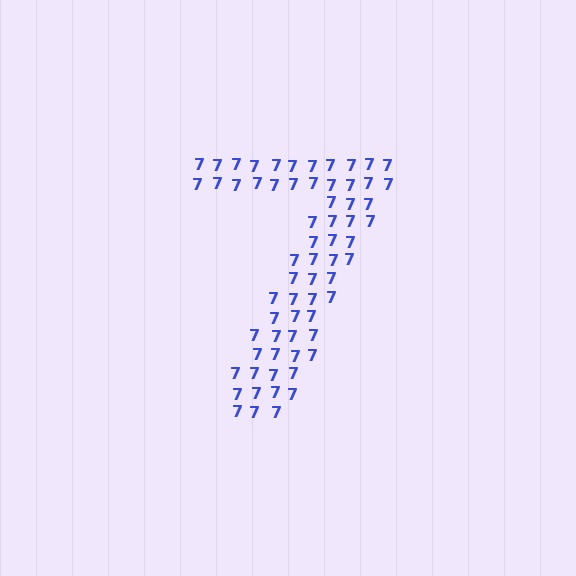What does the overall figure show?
The overall figure shows the digit 7.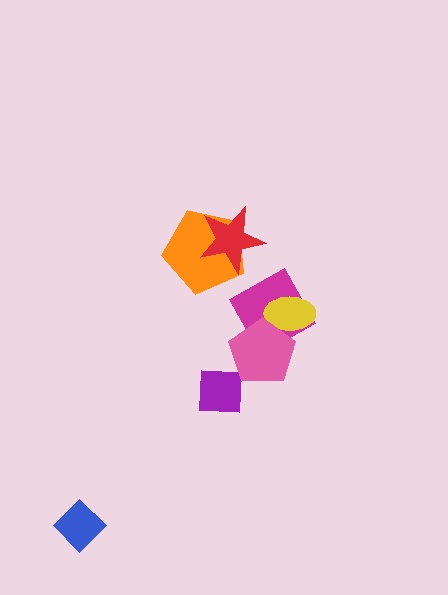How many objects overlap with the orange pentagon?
1 object overlaps with the orange pentagon.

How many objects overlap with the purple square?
0 objects overlap with the purple square.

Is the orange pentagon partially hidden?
Yes, it is partially covered by another shape.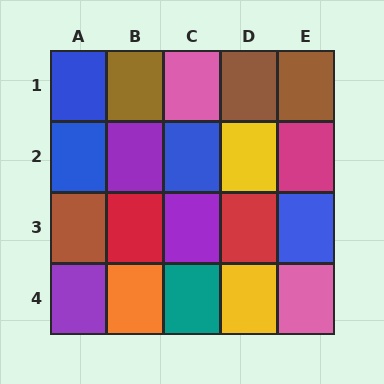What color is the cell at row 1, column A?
Blue.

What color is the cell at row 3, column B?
Red.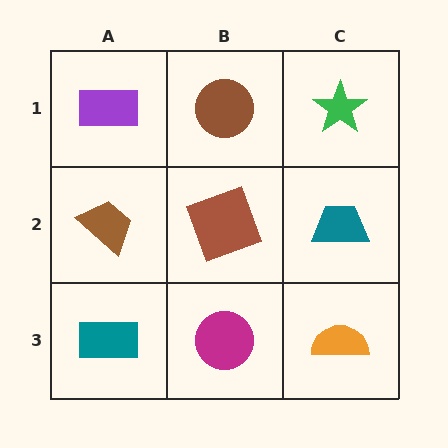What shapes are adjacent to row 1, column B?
A brown square (row 2, column B), a purple rectangle (row 1, column A), a green star (row 1, column C).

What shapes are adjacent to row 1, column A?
A brown trapezoid (row 2, column A), a brown circle (row 1, column B).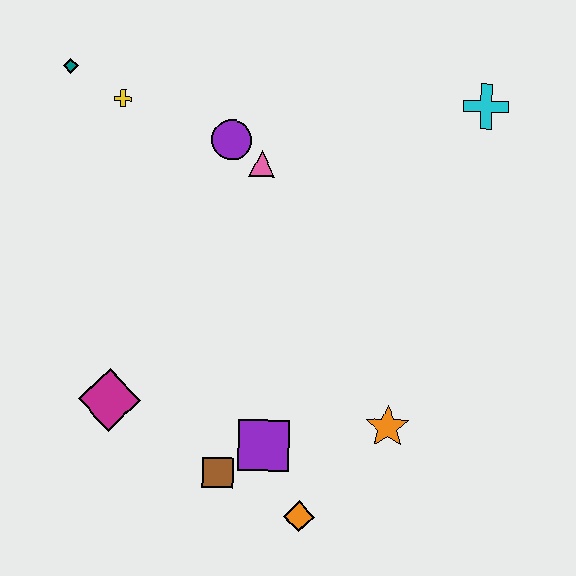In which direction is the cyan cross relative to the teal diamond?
The cyan cross is to the right of the teal diamond.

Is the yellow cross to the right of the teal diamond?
Yes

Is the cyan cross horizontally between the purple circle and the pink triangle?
No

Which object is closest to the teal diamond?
The yellow cross is closest to the teal diamond.